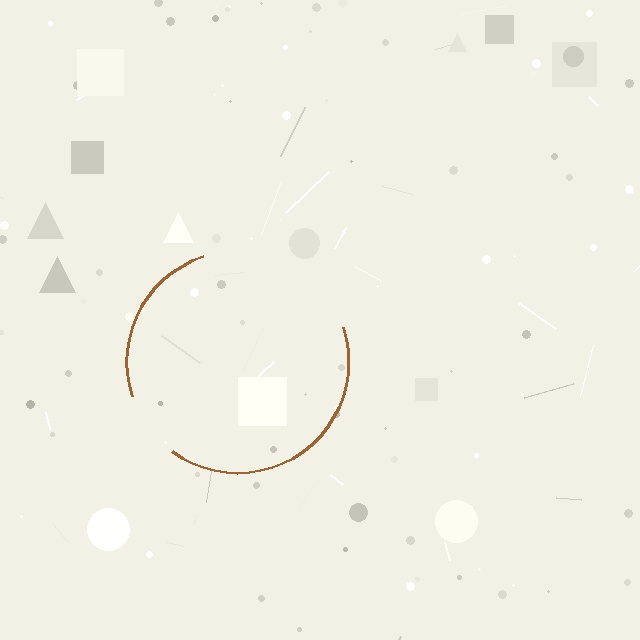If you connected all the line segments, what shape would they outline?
They would outline a circle.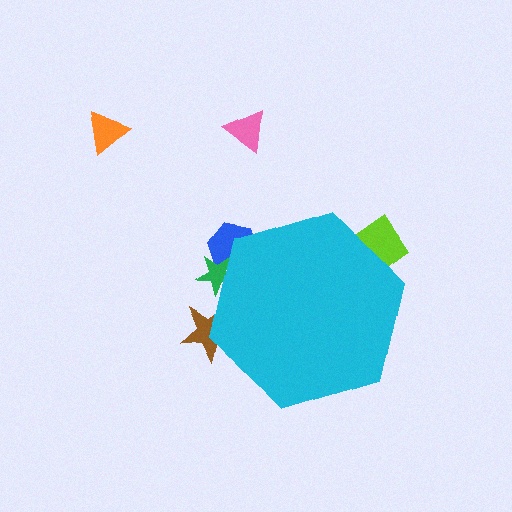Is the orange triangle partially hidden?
No, the orange triangle is fully visible.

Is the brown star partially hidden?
Yes, the brown star is partially hidden behind the cyan hexagon.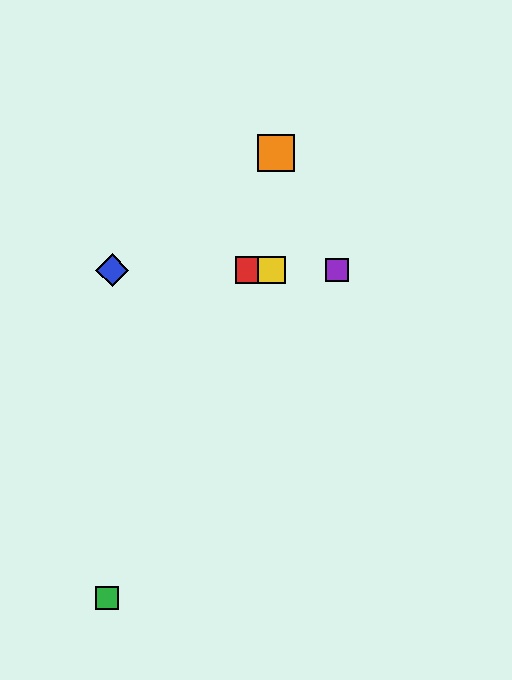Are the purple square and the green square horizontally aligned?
No, the purple square is at y≈270 and the green square is at y≈598.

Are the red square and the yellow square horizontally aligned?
Yes, both are at y≈270.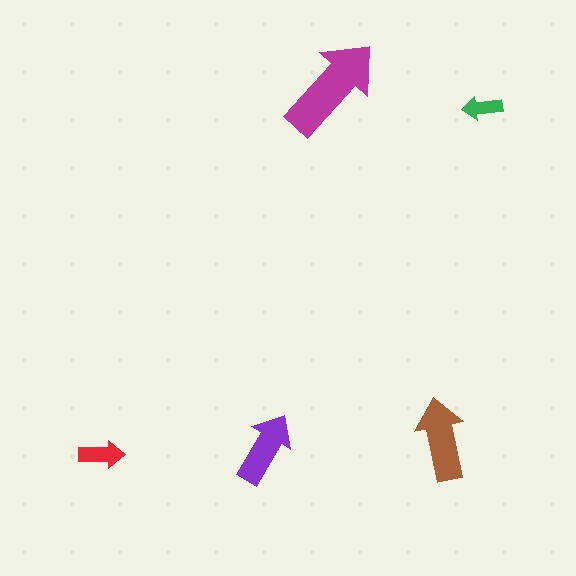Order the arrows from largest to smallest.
the magenta one, the brown one, the purple one, the red one, the green one.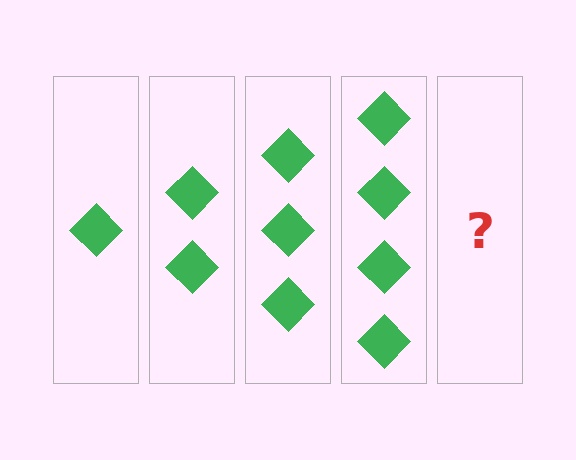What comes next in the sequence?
The next element should be 5 diamonds.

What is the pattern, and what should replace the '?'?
The pattern is that each step adds one more diamond. The '?' should be 5 diamonds.